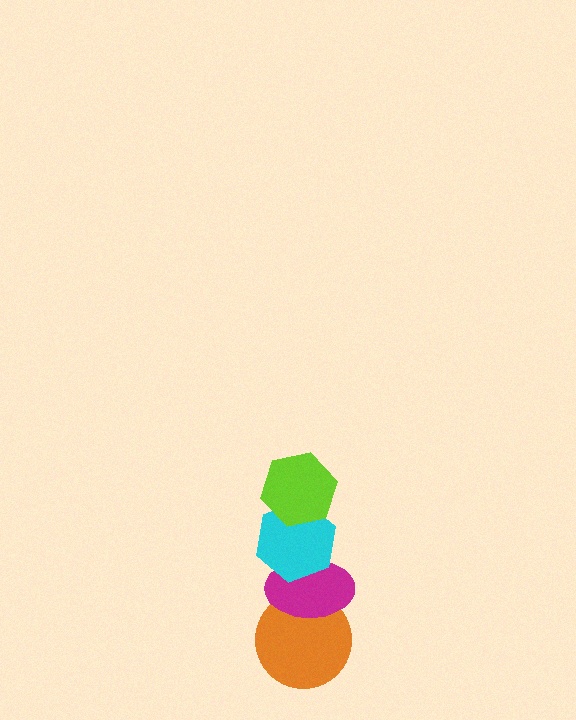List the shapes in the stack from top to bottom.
From top to bottom: the lime hexagon, the cyan hexagon, the magenta ellipse, the orange circle.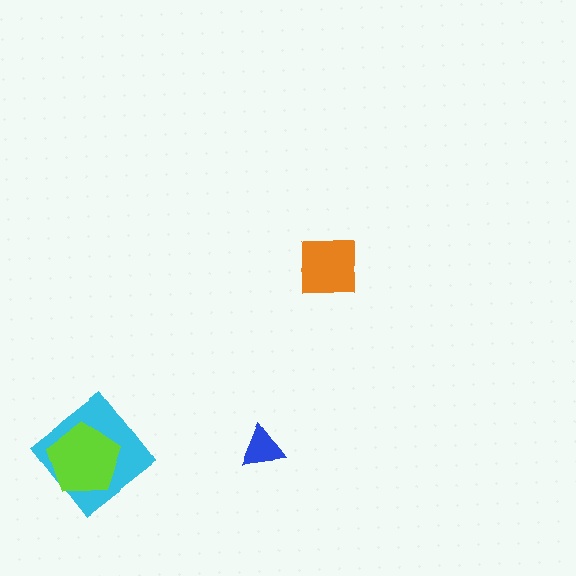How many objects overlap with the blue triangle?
0 objects overlap with the blue triangle.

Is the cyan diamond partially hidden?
Yes, it is partially covered by another shape.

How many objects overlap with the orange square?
0 objects overlap with the orange square.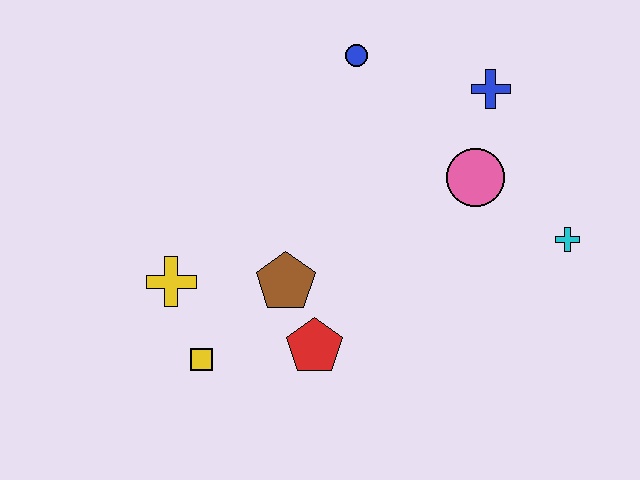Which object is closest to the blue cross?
The pink circle is closest to the blue cross.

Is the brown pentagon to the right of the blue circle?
No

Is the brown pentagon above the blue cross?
No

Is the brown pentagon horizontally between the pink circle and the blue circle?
No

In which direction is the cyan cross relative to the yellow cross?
The cyan cross is to the right of the yellow cross.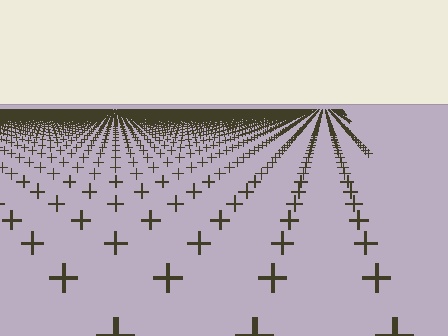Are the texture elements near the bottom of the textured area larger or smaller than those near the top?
Larger. Near the bottom, elements are closer to the viewer and appear at a bigger on-screen size.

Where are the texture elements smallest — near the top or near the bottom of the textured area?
Near the top.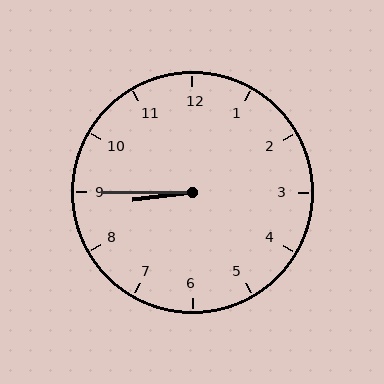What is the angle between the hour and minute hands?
Approximately 8 degrees.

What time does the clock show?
8:45.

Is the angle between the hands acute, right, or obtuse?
It is acute.